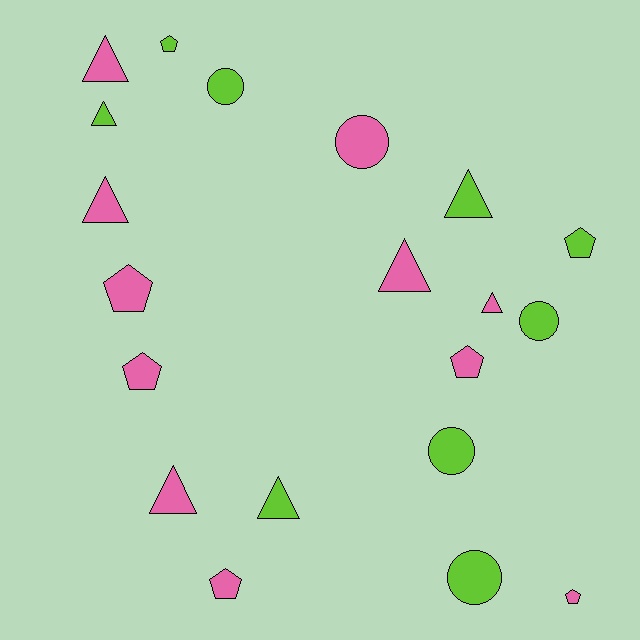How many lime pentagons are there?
There are 2 lime pentagons.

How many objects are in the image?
There are 20 objects.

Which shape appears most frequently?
Triangle, with 8 objects.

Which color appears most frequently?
Pink, with 11 objects.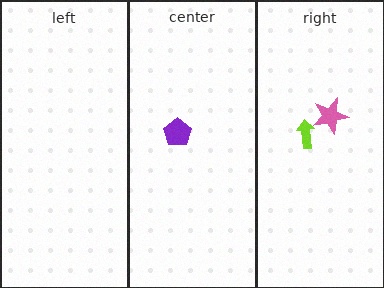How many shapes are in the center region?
1.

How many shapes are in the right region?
2.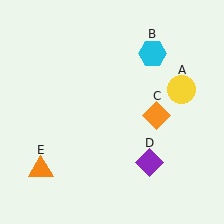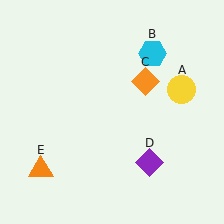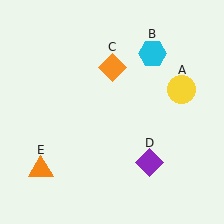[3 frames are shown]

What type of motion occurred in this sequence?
The orange diamond (object C) rotated counterclockwise around the center of the scene.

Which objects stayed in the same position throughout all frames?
Yellow circle (object A) and cyan hexagon (object B) and purple diamond (object D) and orange triangle (object E) remained stationary.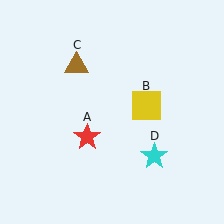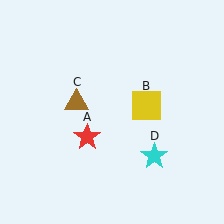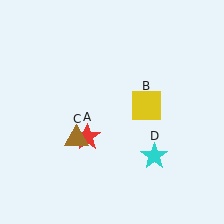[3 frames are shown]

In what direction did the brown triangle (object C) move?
The brown triangle (object C) moved down.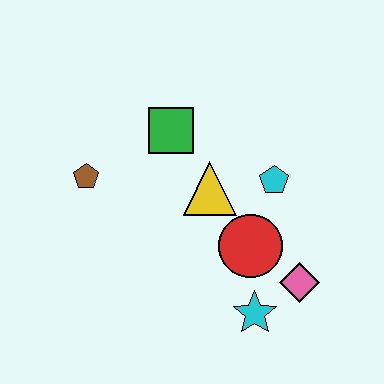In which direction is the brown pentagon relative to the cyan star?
The brown pentagon is to the left of the cyan star.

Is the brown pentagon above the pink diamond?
Yes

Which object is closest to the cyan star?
The pink diamond is closest to the cyan star.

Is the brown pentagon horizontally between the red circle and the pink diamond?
No